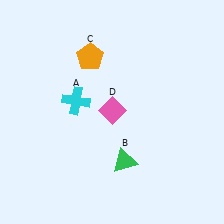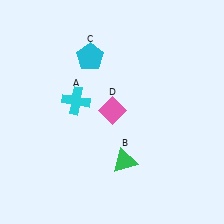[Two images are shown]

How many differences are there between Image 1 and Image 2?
There is 1 difference between the two images.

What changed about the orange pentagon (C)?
In Image 1, C is orange. In Image 2, it changed to cyan.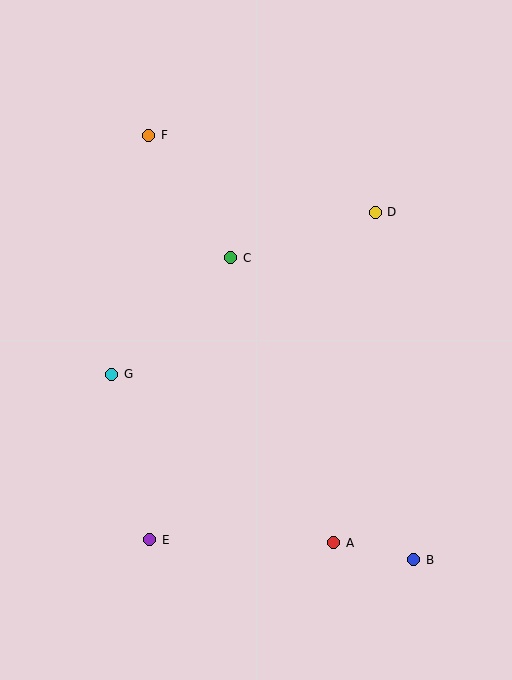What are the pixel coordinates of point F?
Point F is at (149, 135).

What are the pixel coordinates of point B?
Point B is at (414, 560).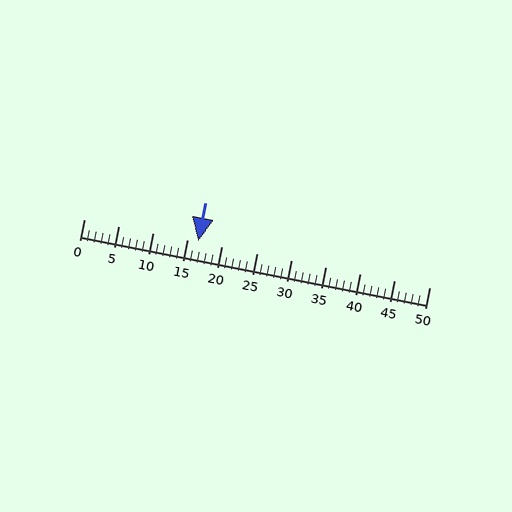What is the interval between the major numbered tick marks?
The major tick marks are spaced 5 units apart.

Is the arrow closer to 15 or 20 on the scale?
The arrow is closer to 15.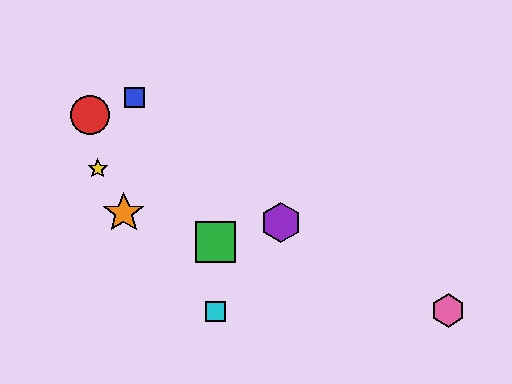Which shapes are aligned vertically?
The green square, the cyan square are aligned vertically.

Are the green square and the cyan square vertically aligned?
Yes, both are at x≈216.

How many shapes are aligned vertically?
2 shapes (the green square, the cyan square) are aligned vertically.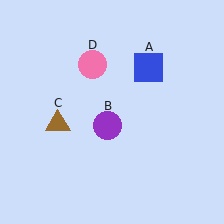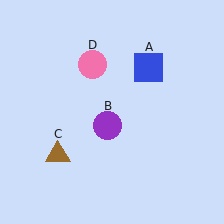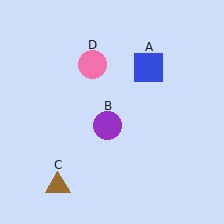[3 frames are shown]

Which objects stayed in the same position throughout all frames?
Blue square (object A) and purple circle (object B) and pink circle (object D) remained stationary.